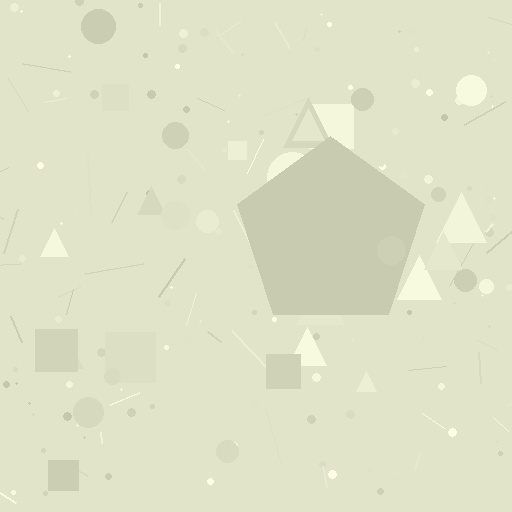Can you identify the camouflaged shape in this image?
The camouflaged shape is a pentagon.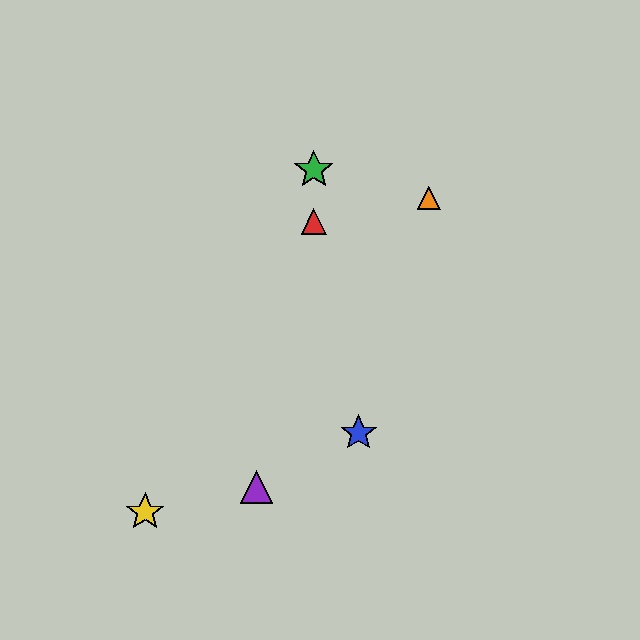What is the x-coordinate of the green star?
The green star is at x≈314.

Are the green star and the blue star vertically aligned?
No, the green star is at x≈314 and the blue star is at x≈359.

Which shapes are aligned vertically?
The red triangle, the green star are aligned vertically.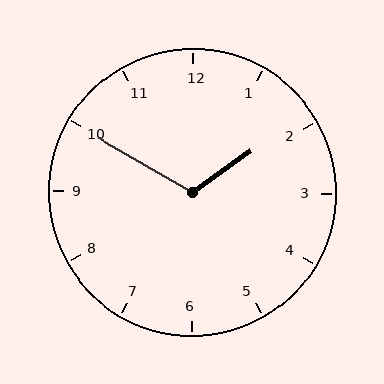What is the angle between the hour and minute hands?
Approximately 115 degrees.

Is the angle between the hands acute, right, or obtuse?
It is obtuse.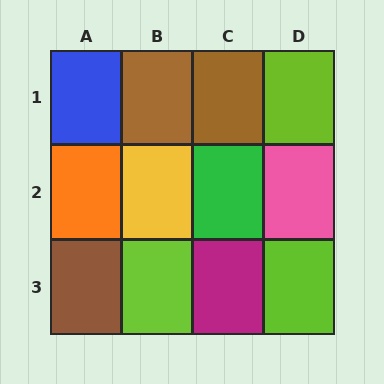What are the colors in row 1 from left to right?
Blue, brown, brown, lime.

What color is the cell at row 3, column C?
Magenta.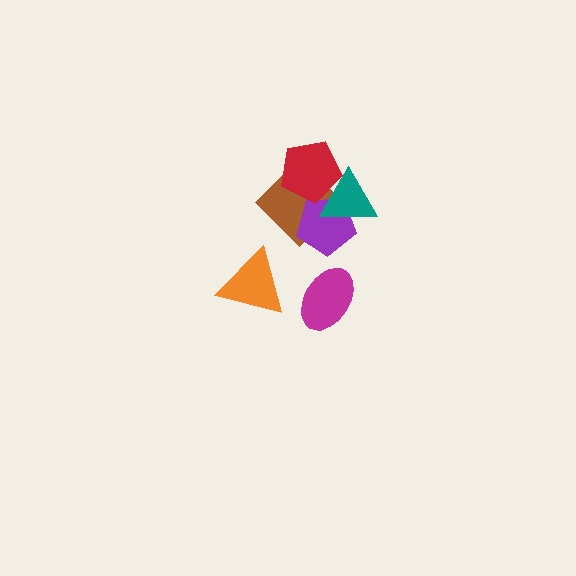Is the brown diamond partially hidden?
Yes, it is partially covered by another shape.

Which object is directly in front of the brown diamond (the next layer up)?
The purple pentagon is directly in front of the brown diamond.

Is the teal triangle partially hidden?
Yes, it is partially covered by another shape.